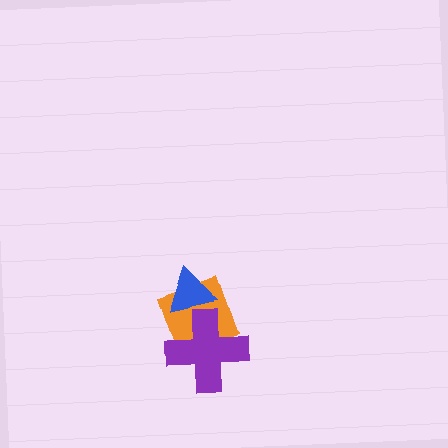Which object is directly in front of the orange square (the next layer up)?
The blue triangle is directly in front of the orange square.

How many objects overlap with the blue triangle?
2 objects overlap with the blue triangle.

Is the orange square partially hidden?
Yes, it is partially covered by another shape.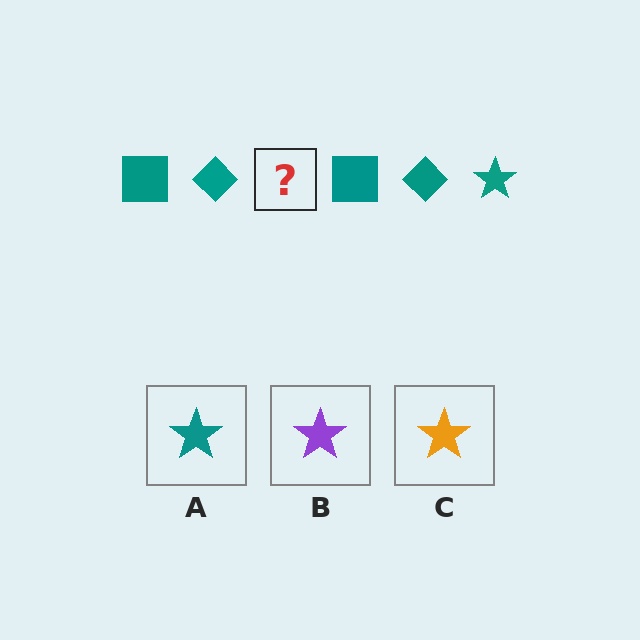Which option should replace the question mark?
Option A.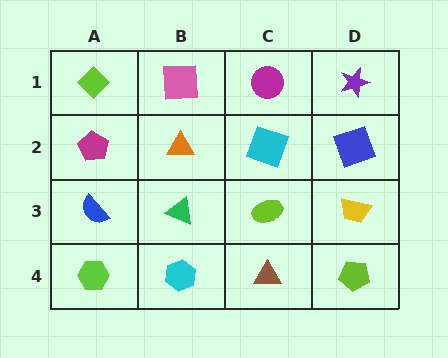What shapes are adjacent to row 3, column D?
A blue square (row 2, column D), a lime pentagon (row 4, column D), a lime ellipse (row 3, column C).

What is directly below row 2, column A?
A blue semicircle.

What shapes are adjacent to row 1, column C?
A cyan square (row 2, column C), a pink square (row 1, column B), a purple star (row 1, column D).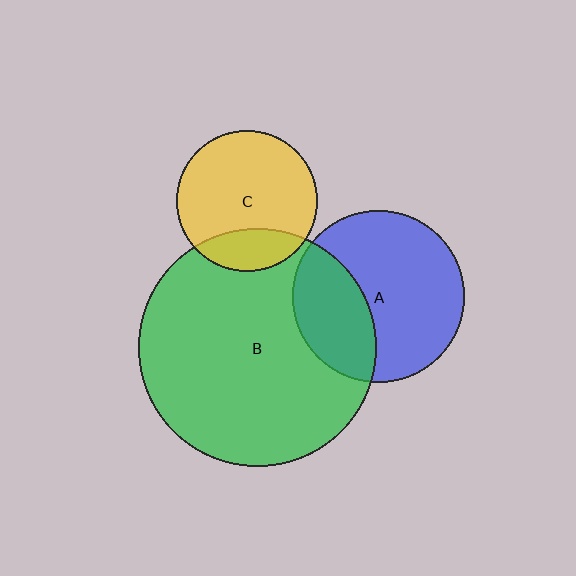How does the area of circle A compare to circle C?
Approximately 1.5 times.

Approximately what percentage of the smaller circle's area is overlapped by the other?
Approximately 20%.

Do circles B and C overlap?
Yes.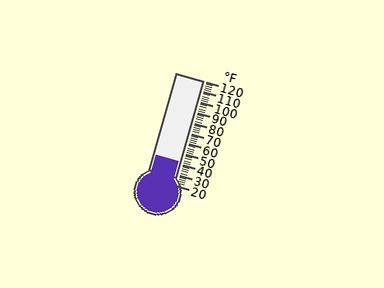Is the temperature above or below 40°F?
The temperature is above 40°F.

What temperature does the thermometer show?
The thermometer shows approximately 42°F.